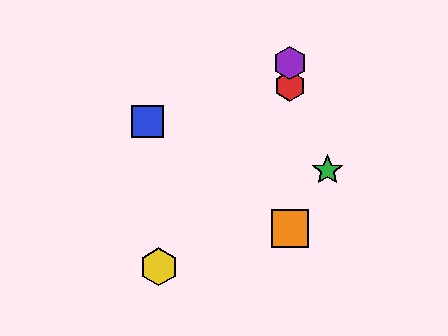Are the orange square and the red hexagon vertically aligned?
Yes, both are at x≈290.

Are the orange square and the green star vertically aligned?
No, the orange square is at x≈290 and the green star is at x≈328.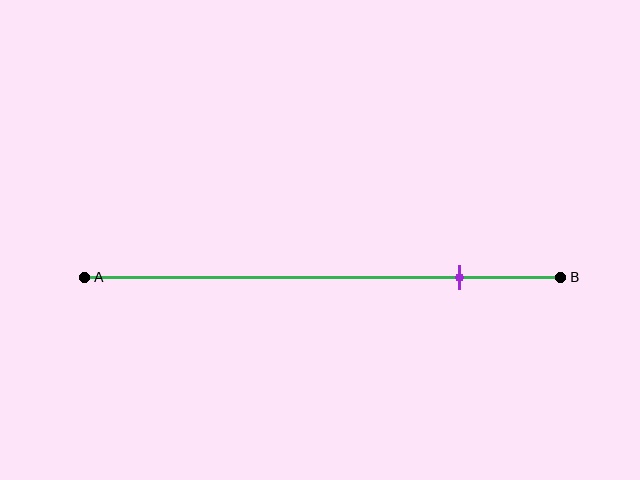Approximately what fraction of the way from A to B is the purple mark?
The purple mark is approximately 80% of the way from A to B.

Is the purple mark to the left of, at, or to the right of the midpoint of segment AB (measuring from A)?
The purple mark is to the right of the midpoint of segment AB.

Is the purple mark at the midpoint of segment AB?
No, the mark is at about 80% from A, not at the 50% midpoint.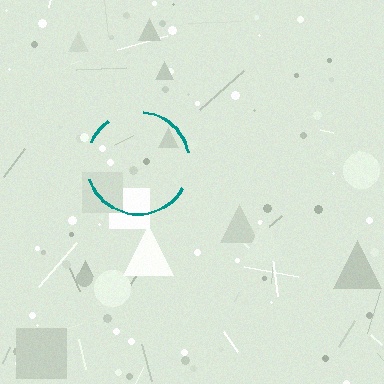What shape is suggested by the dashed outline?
The dashed outline suggests a circle.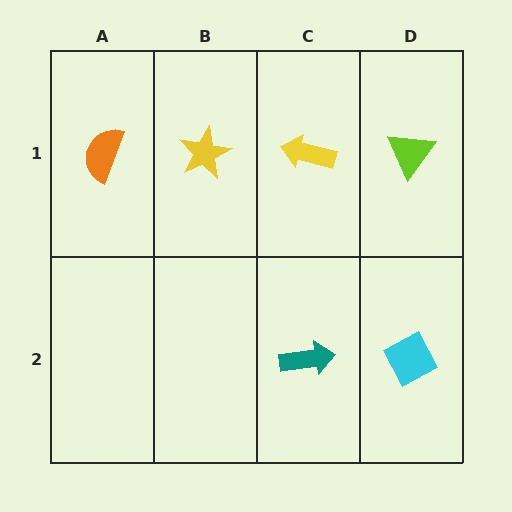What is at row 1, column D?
A lime triangle.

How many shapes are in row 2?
2 shapes.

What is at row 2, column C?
A teal arrow.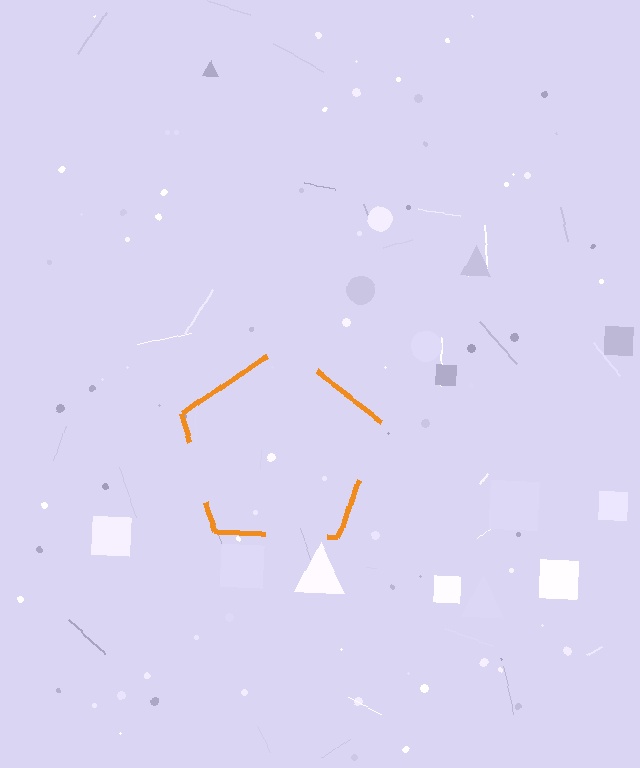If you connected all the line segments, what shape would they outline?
They would outline a pentagon.